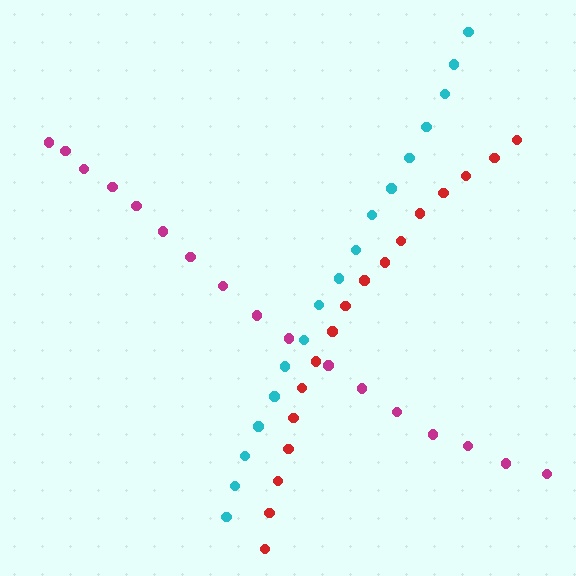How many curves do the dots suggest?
There are 3 distinct paths.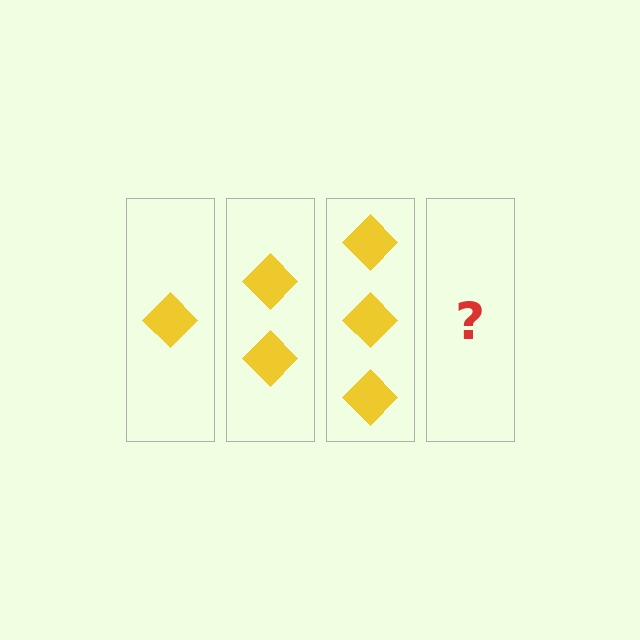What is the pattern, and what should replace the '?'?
The pattern is that each step adds one more diamond. The '?' should be 4 diamonds.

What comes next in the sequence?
The next element should be 4 diamonds.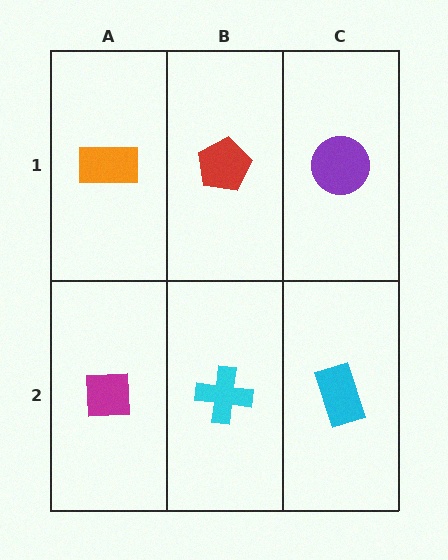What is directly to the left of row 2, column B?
A magenta square.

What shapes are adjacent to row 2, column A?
An orange rectangle (row 1, column A), a cyan cross (row 2, column B).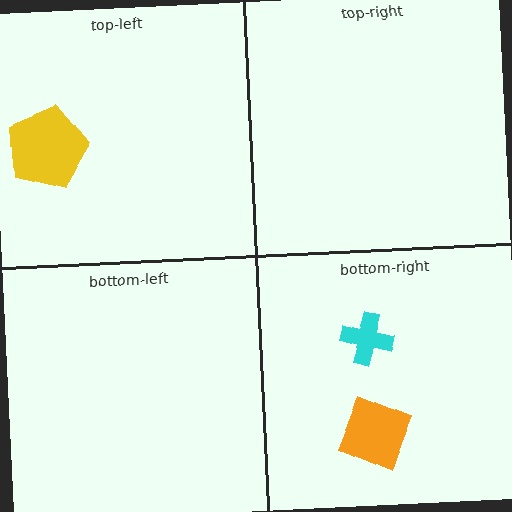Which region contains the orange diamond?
The bottom-right region.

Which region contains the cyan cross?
The bottom-right region.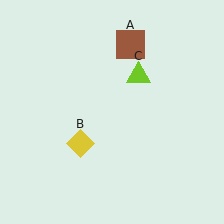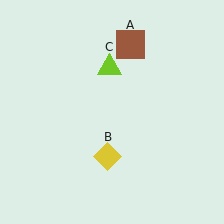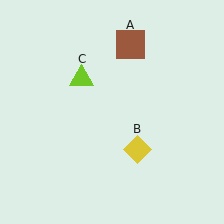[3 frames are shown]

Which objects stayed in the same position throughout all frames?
Brown square (object A) remained stationary.